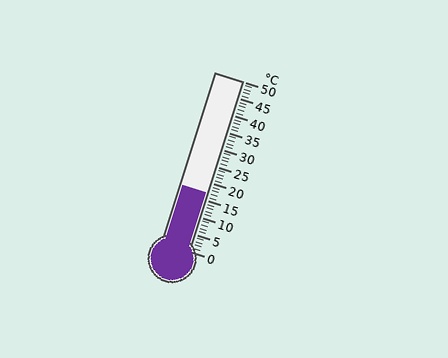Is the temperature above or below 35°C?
The temperature is below 35°C.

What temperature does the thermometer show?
The thermometer shows approximately 17°C.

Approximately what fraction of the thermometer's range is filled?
The thermometer is filled to approximately 35% of its range.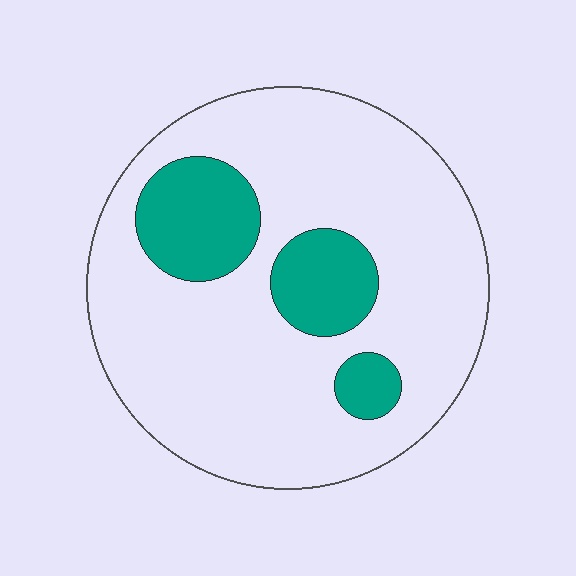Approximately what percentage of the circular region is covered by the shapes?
Approximately 20%.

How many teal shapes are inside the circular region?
3.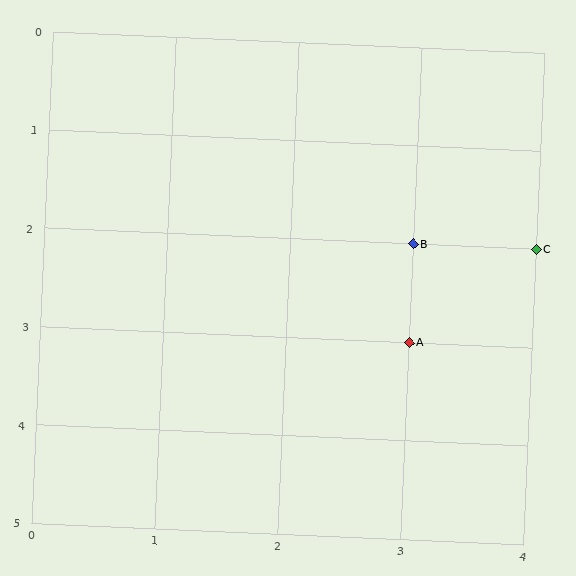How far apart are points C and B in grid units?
Points C and B are 1 column apart.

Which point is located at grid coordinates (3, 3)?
Point A is at (3, 3).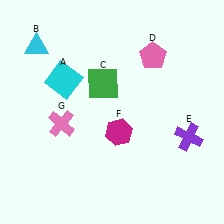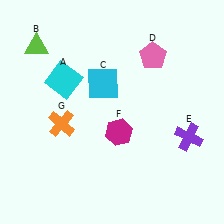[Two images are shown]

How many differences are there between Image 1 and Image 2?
There are 3 differences between the two images.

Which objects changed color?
B changed from cyan to lime. C changed from green to cyan. G changed from pink to orange.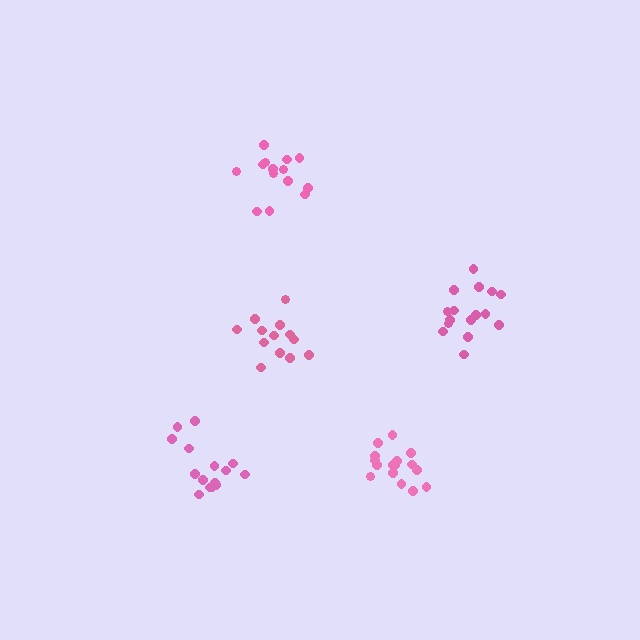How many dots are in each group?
Group 1: 15 dots, Group 2: 16 dots, Group 3: 16 dots, Group 4: 14 dots, Group 5: 13 dots (74 total).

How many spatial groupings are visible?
There are 5 spatial groupings.